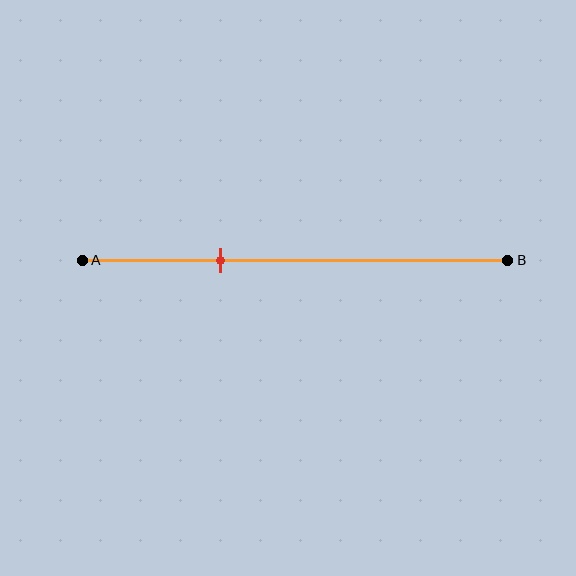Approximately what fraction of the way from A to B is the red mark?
The red mark is approximately 35% of the way from A to B.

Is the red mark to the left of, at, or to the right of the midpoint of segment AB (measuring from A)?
The red mark is to the left of the midpoint of segment AB.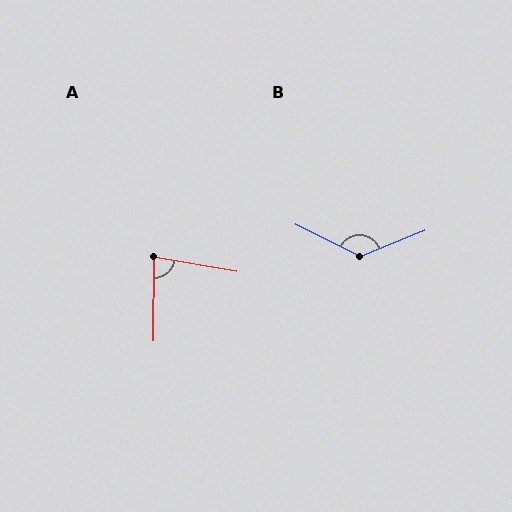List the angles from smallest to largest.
A (81°), B (131°).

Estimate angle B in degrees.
Approximately 131 degrees.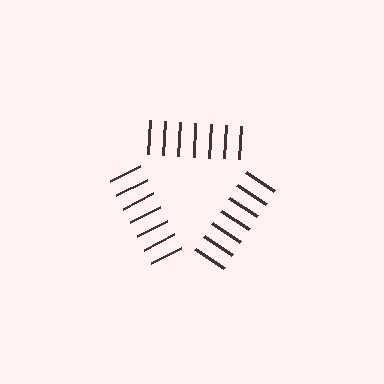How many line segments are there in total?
21 — 7 along each of the 3 edges.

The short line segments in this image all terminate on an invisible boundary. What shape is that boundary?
An illusory triangle — the line segments terminate on its edges but no continuous stroke is drawn.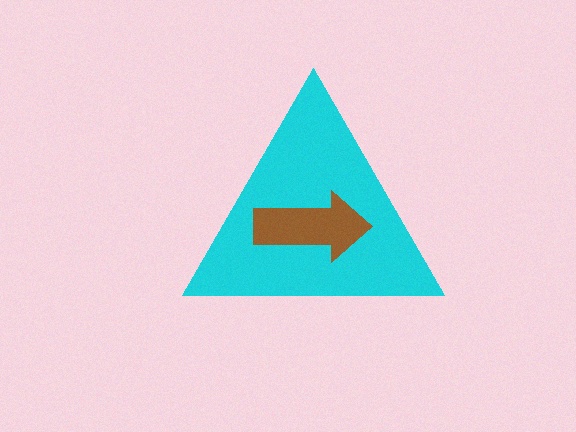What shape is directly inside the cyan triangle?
The brown arrow.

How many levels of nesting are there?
2.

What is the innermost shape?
The brown arrow.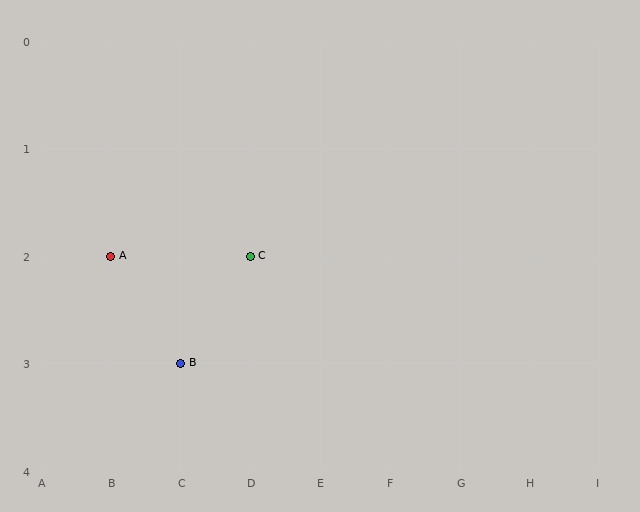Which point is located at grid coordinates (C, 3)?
Point B is at (C, 3).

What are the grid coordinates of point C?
Point C is at grid coordinates (D, 2).